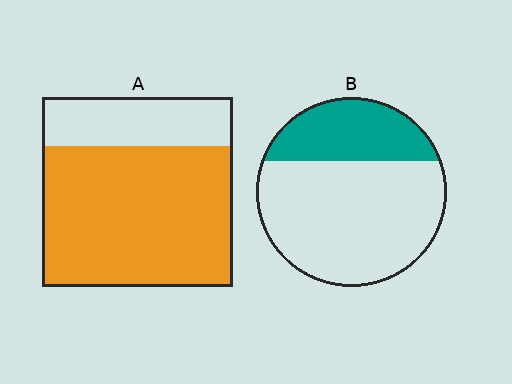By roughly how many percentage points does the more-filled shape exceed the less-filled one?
By roughly 45 percentage points (A over B).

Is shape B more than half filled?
No.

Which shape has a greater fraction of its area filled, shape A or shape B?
Shape A.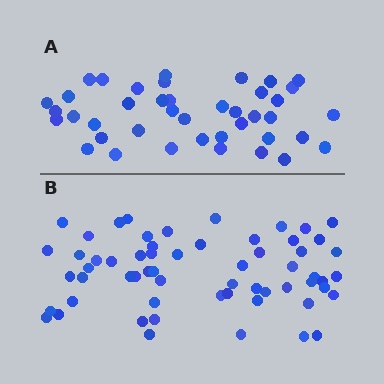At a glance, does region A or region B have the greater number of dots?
Region B (the bottom region) has more dots.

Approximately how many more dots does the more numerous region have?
Region B has approximately 20 more dots than region A.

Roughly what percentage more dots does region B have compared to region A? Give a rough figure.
About 45% more.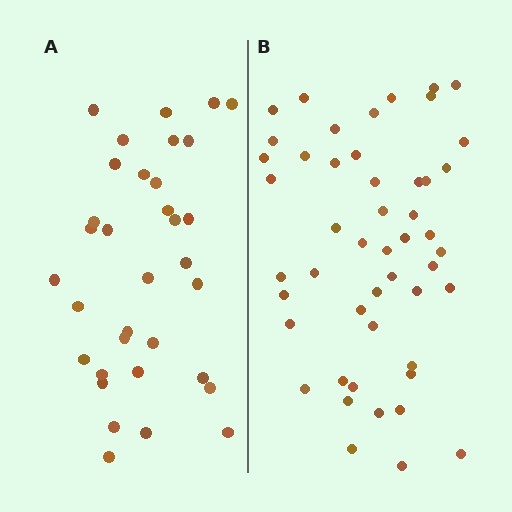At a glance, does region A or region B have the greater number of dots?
Region B (the right region) has more dots.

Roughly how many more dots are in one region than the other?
Region B has approximately 15 more dots than region A.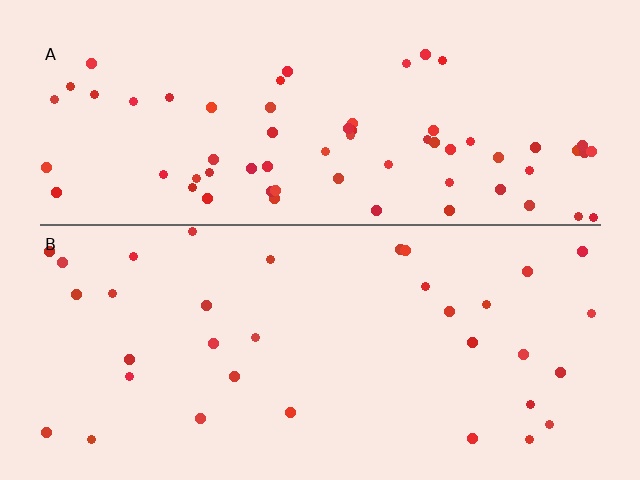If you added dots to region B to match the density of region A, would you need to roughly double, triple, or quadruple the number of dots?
Approximately double.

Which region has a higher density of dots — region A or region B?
A (the top).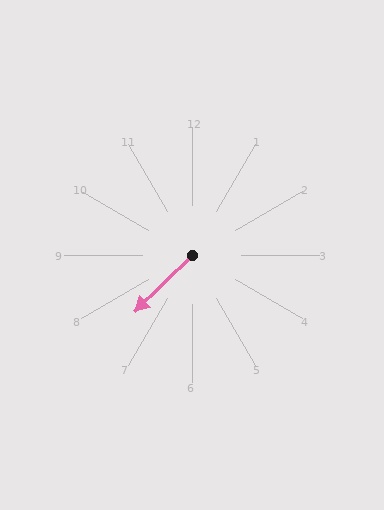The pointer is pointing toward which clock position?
Roughly 8 o'clock.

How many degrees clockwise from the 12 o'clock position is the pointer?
Approximately 225 degrees.